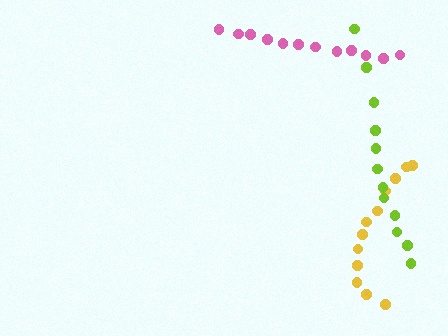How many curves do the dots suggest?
There are 3 distinct paths.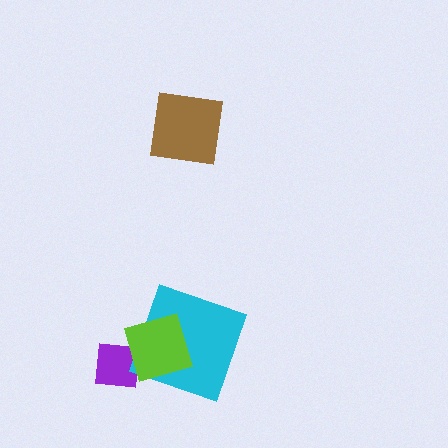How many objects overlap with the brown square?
0 objects overlap with the brown square.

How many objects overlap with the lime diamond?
2 objects overlap with the lime diamond.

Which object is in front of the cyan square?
The lime diamond is in front of the cyan square.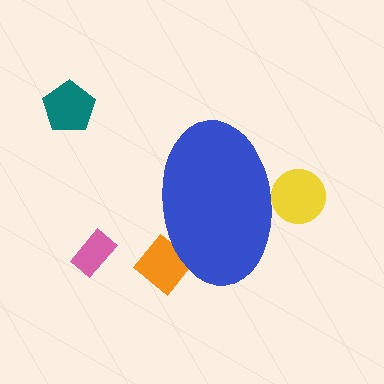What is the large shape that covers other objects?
A blue ellipse.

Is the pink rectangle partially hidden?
No, the pink rectangle is fully visible.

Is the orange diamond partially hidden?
Yes, the orange diamond is partially hidden behind the blue ellipse.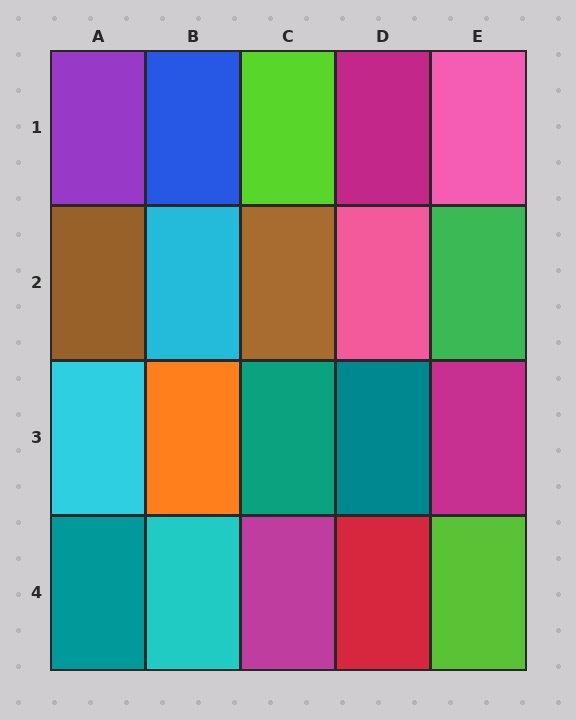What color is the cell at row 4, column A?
Teal.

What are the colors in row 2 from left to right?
Brown, cyan, brown, pink, green.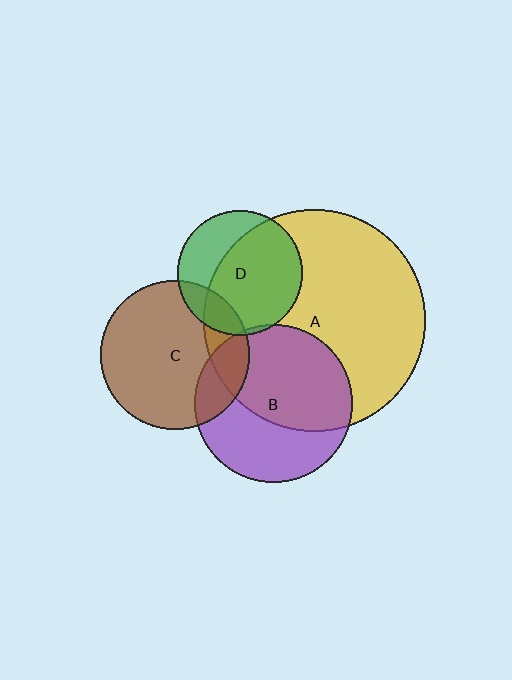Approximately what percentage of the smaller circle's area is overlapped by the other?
Approximately 55%.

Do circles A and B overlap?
Yes.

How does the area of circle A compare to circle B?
Approximately 2.0 times.